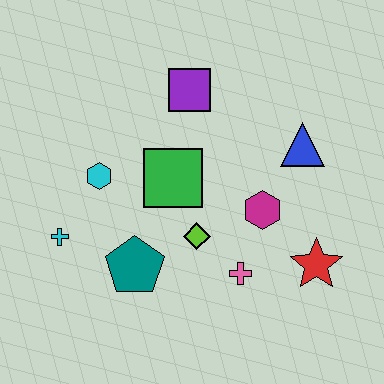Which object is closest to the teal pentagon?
The lime diamond is closest to the teal pentagon.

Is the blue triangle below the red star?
No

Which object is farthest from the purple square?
The red star is farthest from the purple square.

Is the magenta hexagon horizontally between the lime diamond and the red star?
Yes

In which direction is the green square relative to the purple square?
The green square is below the purple square.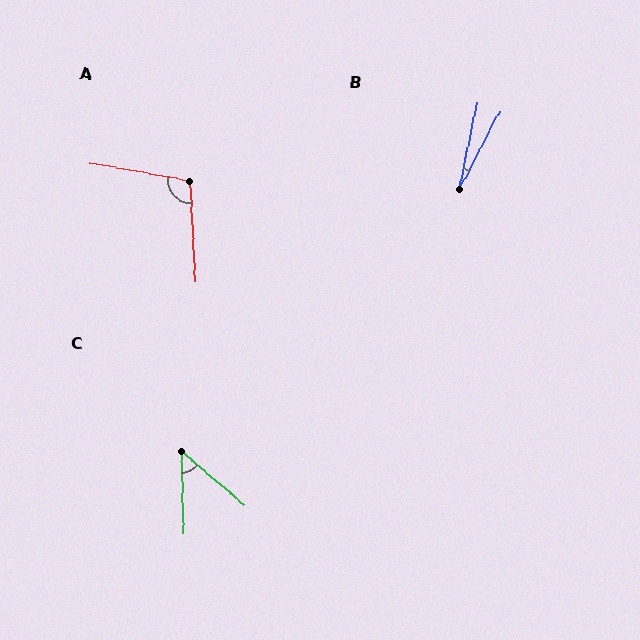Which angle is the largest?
A, at approximately 103 degrees.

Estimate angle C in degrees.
Approximately 49 degrees.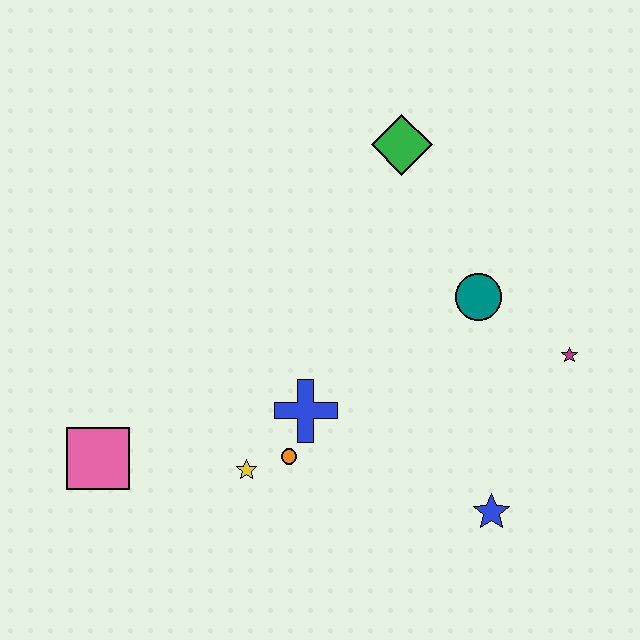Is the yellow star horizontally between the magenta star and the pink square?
Yes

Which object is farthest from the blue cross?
The green diamond is farthest from the blue cross.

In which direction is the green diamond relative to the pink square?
The green diamond is above the pink square.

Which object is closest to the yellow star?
The orange circle is closest to the yellow star.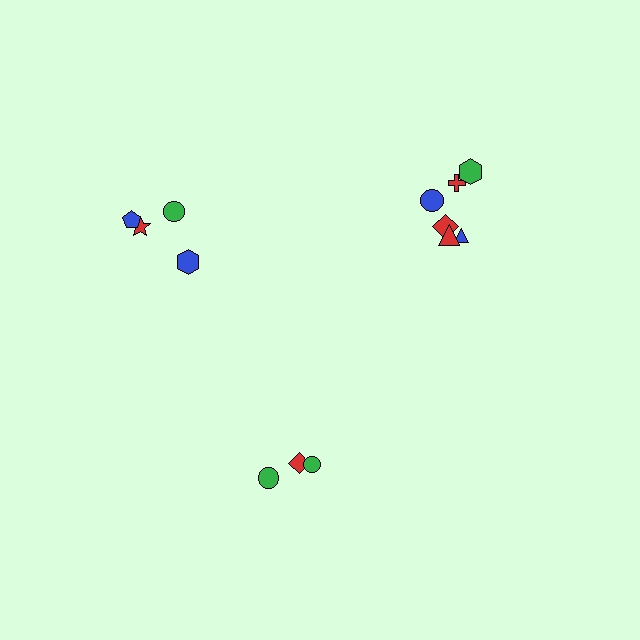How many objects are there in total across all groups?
There are 13 objects.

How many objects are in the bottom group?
There are 3 objects.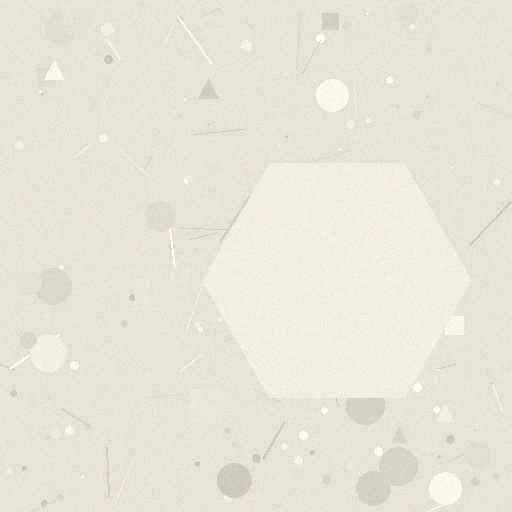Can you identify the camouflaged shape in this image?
The camouflaged shape is a hexagon.